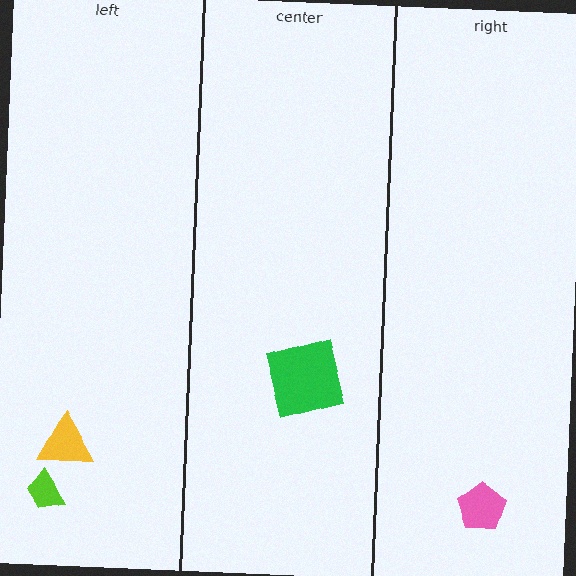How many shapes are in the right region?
1.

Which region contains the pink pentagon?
The right region.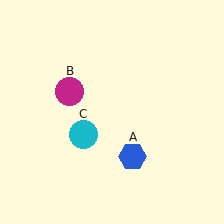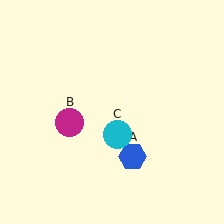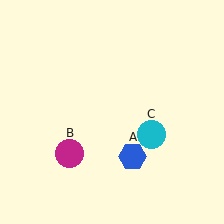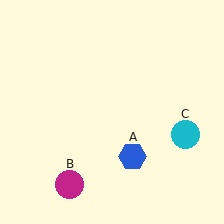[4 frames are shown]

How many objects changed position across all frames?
2 objects changed position: magenta circle (object B), cyan circle (object C).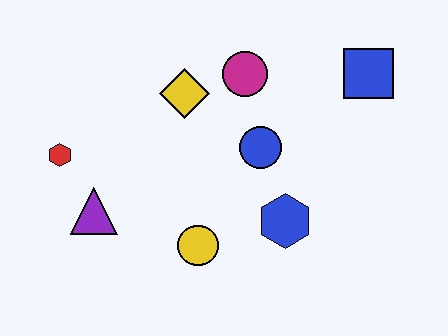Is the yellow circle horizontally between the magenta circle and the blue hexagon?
No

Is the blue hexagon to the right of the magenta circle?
Yes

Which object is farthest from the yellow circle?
The blue square is farthest from the yellow circle.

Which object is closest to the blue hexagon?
The blue circle is closest to the blue hexagon.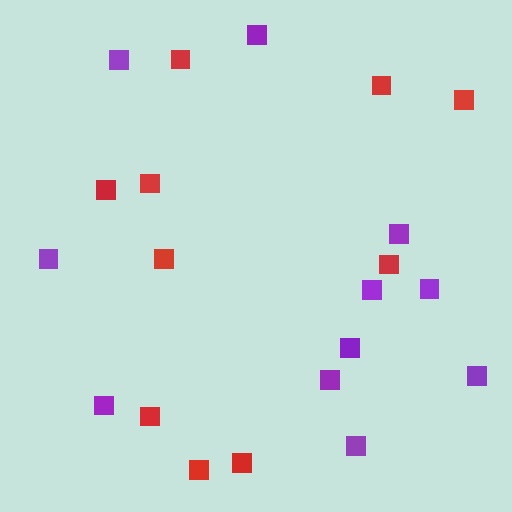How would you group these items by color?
There are 2 groups: one group of red squares (10) and one group of purple squares (11).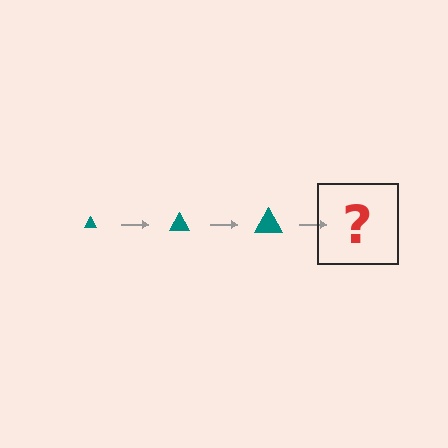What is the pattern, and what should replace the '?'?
The pattern is that the triangle gets progressively larger each step. The '?' should be a teal triangle, larger than the previous one.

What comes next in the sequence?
The next element should be a teal triangle, larger than the previous one.